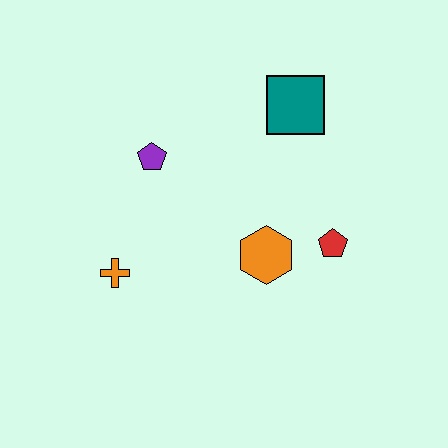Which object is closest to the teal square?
The red pentagon is closest to the teal square.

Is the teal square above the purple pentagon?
Yes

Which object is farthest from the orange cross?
The teal square is farthest from the orange cross.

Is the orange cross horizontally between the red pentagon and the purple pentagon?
No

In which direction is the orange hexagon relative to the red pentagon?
The orange hexagon is to the left of the red pentagon.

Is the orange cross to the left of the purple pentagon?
Yes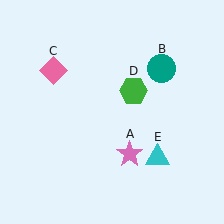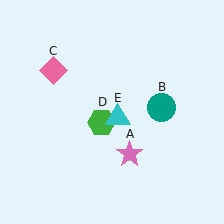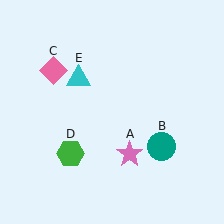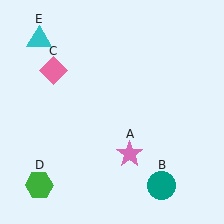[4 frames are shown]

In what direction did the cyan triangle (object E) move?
The cyan triangle (object E) moved up and to the left.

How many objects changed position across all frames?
3 objects changed position: teal circle (object B), green hexagon (object D), cyan triangle (object E).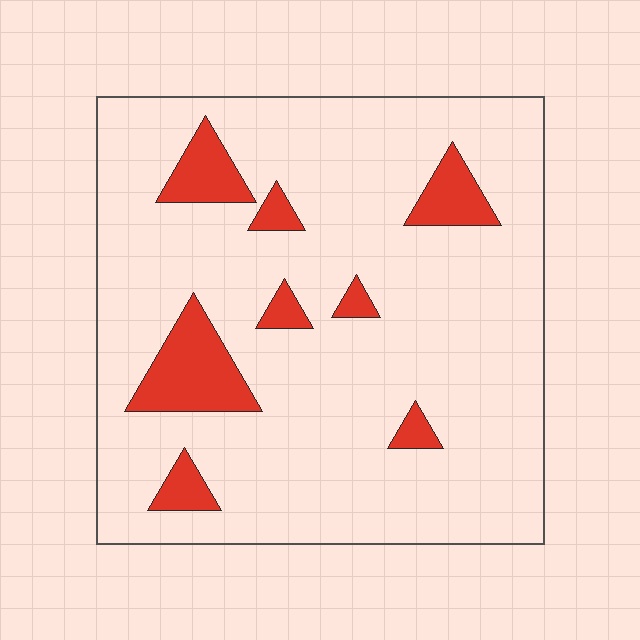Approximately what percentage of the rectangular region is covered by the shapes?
Approximately 15%.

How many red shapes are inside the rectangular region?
8.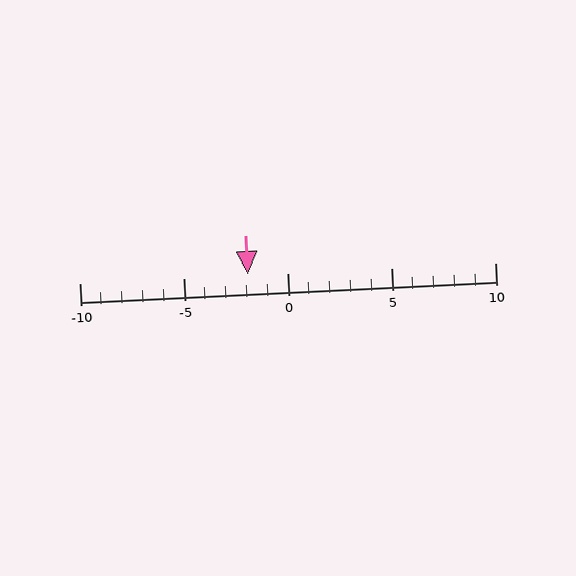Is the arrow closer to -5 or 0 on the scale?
The arrow is closer to 0.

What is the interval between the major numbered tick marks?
The major tick marks are spaced 5 units apart.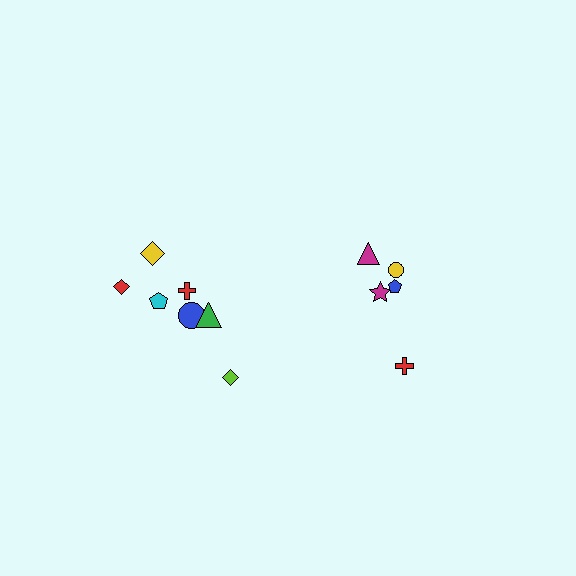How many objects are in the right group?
There are 5 objects.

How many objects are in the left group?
There are 7 objects.